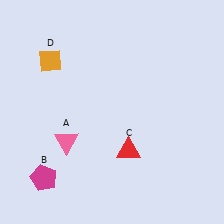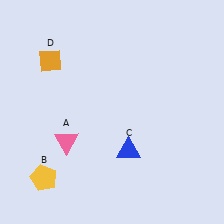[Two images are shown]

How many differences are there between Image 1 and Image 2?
There are 2 differences between the two images.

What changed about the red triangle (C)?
In Image 1, C is red. In Image 2, it changed to blue.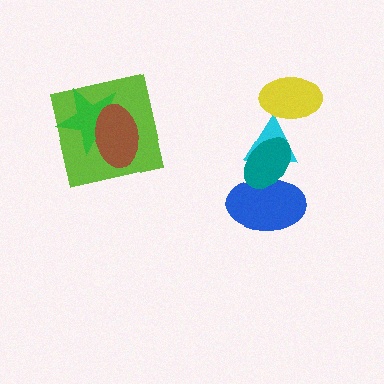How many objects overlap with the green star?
2 objects overlap with the green star.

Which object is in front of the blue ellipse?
The teal ellipse is in front of the blue ellipse.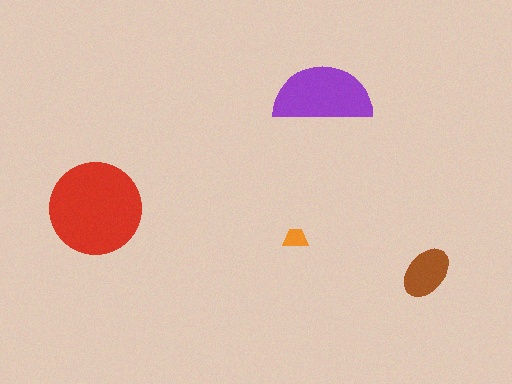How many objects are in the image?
There are 4 objects in the image.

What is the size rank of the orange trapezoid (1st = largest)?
4th.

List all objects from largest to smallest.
The red circle, the purple semicircle, the brown ellipse, the orange trapezoid.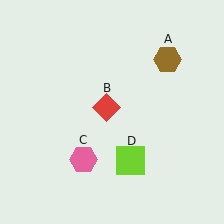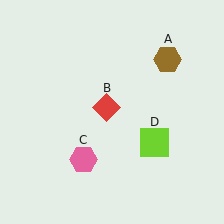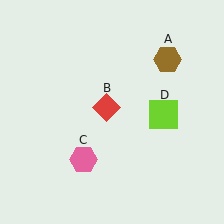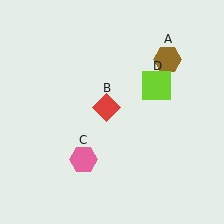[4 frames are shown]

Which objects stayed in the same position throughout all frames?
Brown hexagon (object A) and red diamond (object B) and pink hexagon (object C) remained stationary.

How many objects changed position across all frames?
1 object changed position: lime square (object D).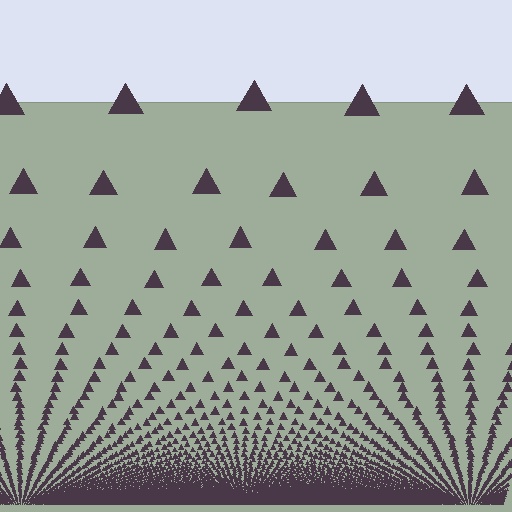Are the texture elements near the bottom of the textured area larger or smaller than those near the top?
Smaller. The gradient is inverted — elements near the bottom are smaller and denser.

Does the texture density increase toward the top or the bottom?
Density increases toward the bottom.